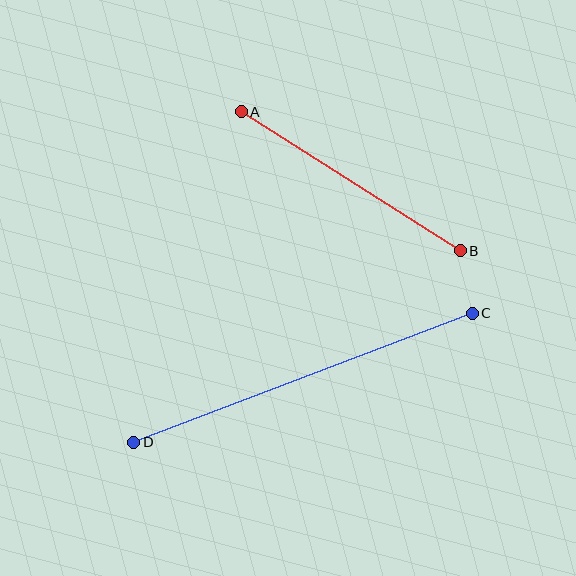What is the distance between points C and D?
The distance is approximately 362 pixels.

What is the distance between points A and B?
The distance is approximately 259 pixels.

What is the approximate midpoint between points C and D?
The midpoint is at approximately (303, 378) pixels.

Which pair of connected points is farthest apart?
Points C and D are farthest apart.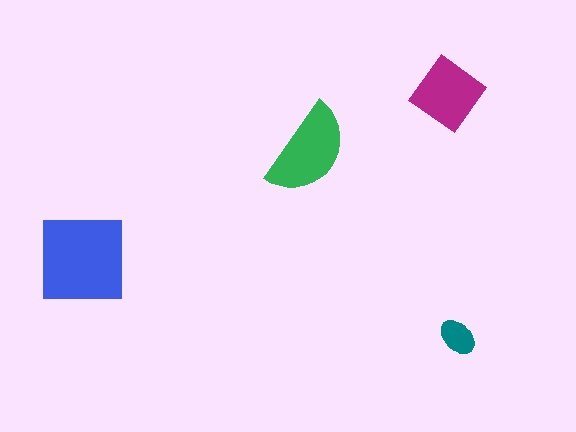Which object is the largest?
The blue square.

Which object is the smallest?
The teal ellipse.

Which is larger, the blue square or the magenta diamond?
The blue square.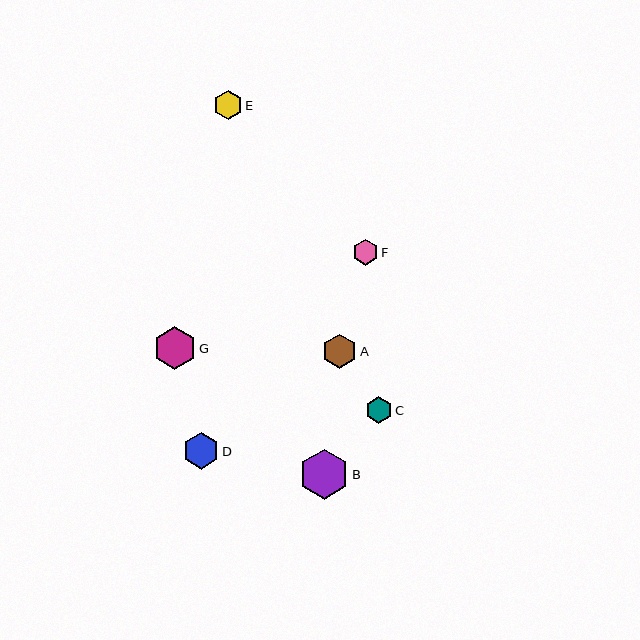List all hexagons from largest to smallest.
From largest to smallest: B, G, D, A, E, C, F.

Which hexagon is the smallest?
Hexagon F is the smallest with a size of approximately 26 pixels.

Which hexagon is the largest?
Hexagon B is the largest with a size of approximately 50 pixels.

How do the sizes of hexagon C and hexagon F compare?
Hexagon C and hexagon F are approximately the same size.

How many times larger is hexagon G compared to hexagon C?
Hexagon G is approximately 1.6 times the size of hexagon C.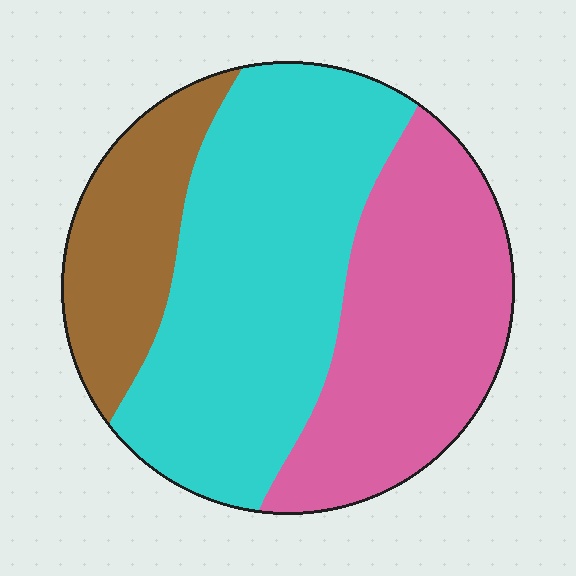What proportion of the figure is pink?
Pink takes up about one third (1/3) of the figure.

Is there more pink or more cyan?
Cyan.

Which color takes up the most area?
Cyan, at roughly 45%.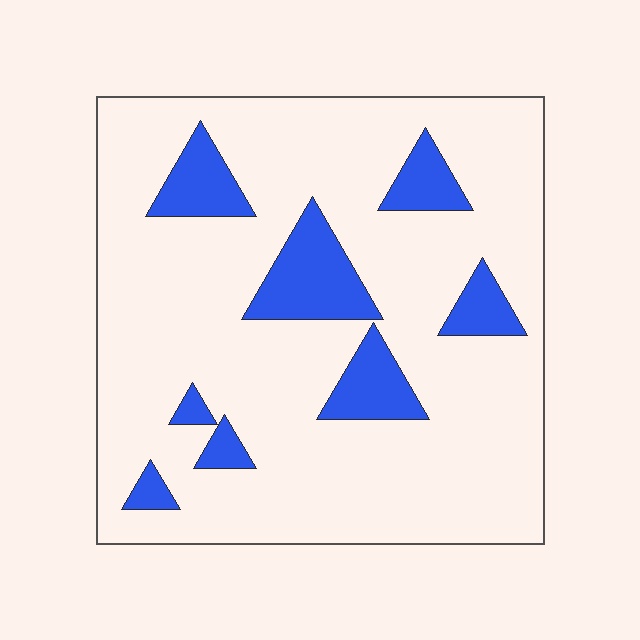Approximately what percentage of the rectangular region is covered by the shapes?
Approximately 15%.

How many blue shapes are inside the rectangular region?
8.